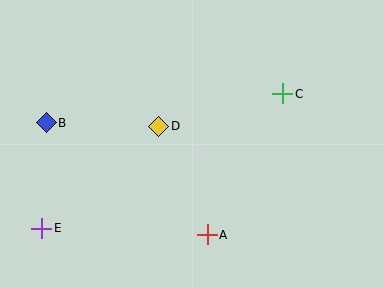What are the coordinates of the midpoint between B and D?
The midpoint between B and D is at (103, 125).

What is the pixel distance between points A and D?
The distance between A and D is 119 pixels.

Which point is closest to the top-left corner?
Point B is closest to the top-left corner.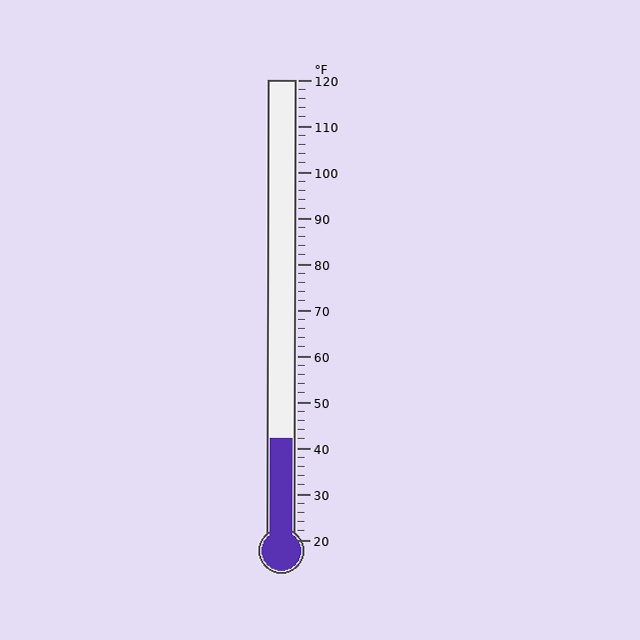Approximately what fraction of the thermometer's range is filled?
The thermometer is filled to approximately 20% of its range.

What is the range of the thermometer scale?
The thermometer scale ranges from 20°F to 120°F.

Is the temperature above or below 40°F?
The temperature is above 40°F.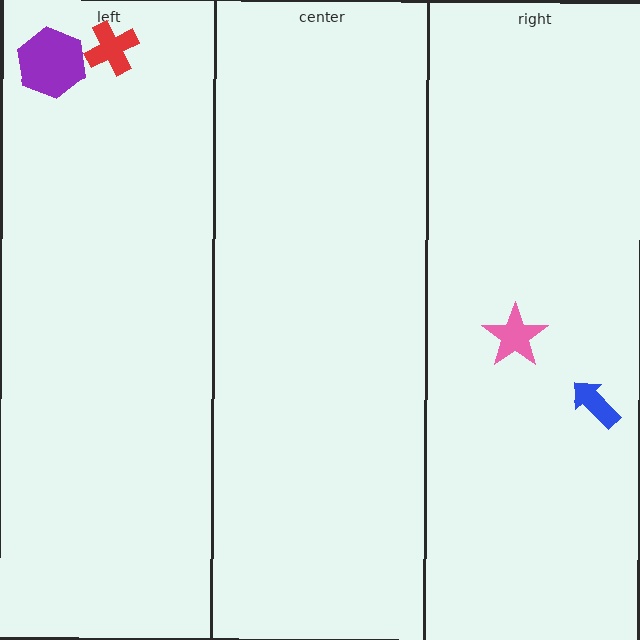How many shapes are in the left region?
2.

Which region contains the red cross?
The left region.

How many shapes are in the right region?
2.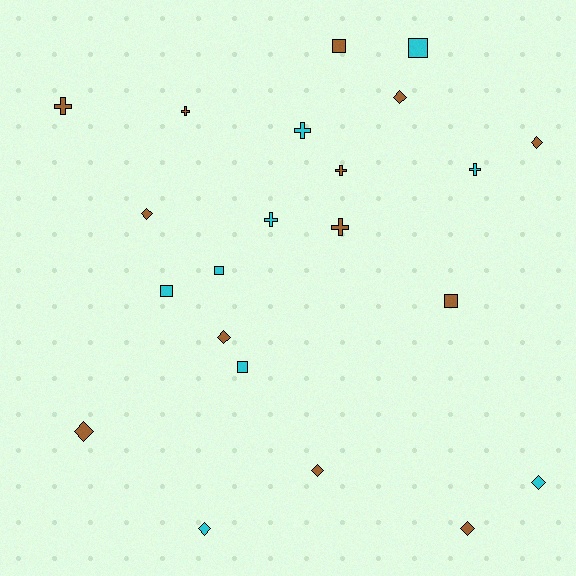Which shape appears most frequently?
Diamond, with 9 objects.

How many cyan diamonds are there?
There are 2 cyan diamonds.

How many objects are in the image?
There are 22 objects.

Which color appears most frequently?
Brown, with 13 objects.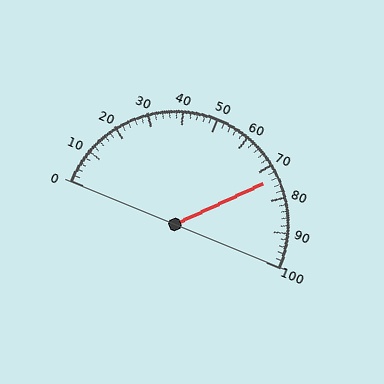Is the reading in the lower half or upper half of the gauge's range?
The reading is in the upper half of the range (0 to 100).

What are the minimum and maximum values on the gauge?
The gauge ranges from 0 to 100.